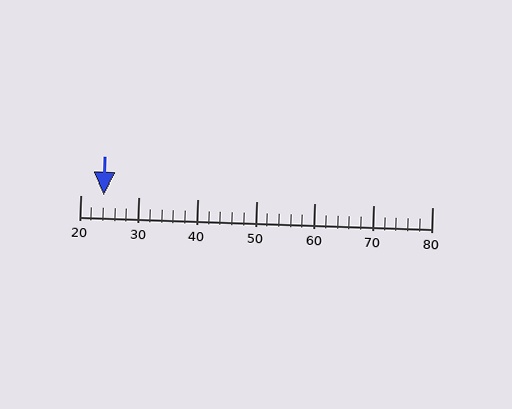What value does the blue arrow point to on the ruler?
The blue arrow points to approximately 24.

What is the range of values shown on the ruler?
The ruler shows values from 20 to 80.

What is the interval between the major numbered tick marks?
The major tick marks are spaced 10 units apart.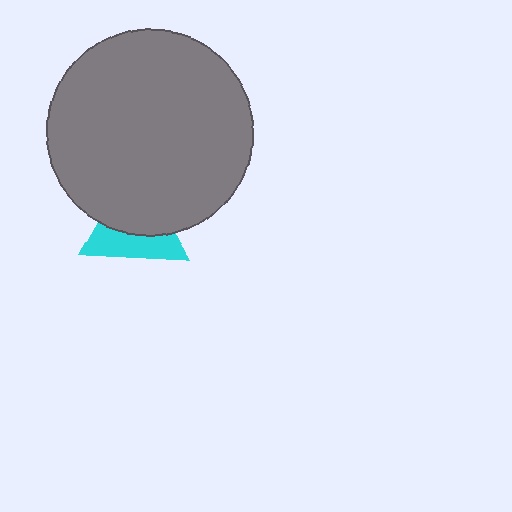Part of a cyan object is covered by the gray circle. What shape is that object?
It is a triangle.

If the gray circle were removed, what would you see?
You would see the complete cyan triangle.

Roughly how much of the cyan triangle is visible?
A small part of it is visible (roughly 44%).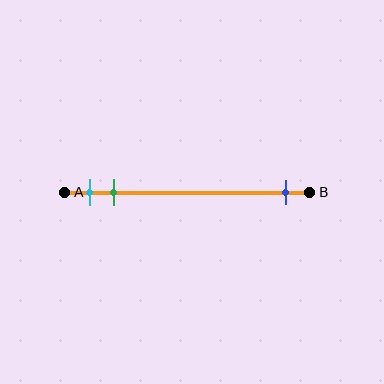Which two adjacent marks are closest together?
The cyan and green marks are the closest adjacent pair.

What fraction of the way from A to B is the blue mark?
The blue mark is approximately 90% (0.9) of the way from A to B.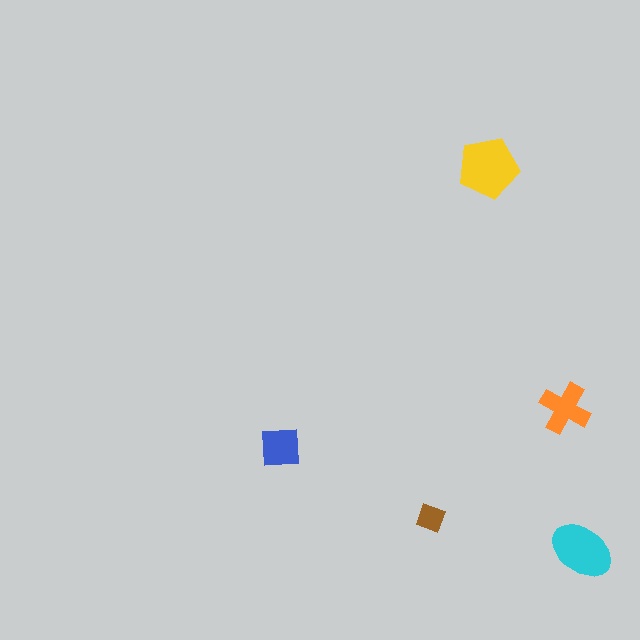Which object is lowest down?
The cyan ellipse is bottommost.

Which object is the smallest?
The brown diamond.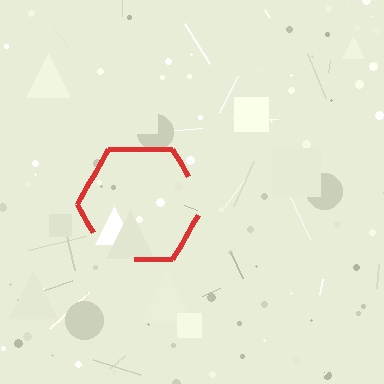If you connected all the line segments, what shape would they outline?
They would outline a hexagon.